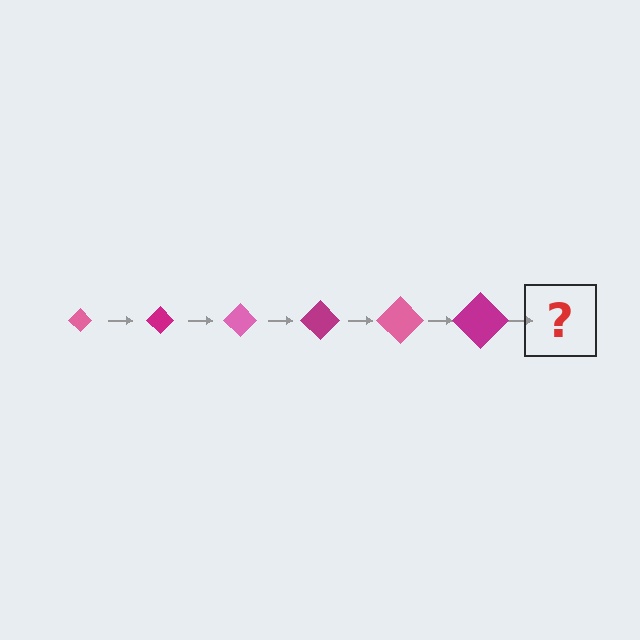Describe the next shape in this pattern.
It should be a pink diamond, larger than the previous one.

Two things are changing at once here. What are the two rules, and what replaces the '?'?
The two rules are that the diamond grows larger each step and the color cycles through pink and magenta. The '?' should be a pink diamond, larger than the previous one.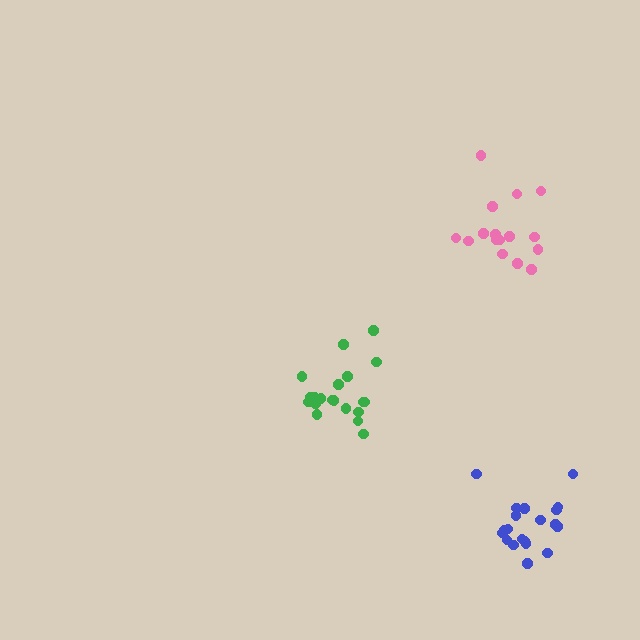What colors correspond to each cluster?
The clusters are colored: green, pink, blue.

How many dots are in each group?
Group 1: 20 dots, Group 2: 16 dots, Group 3: 20 dots (56 total).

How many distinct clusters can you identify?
There are 3 distinct clusters.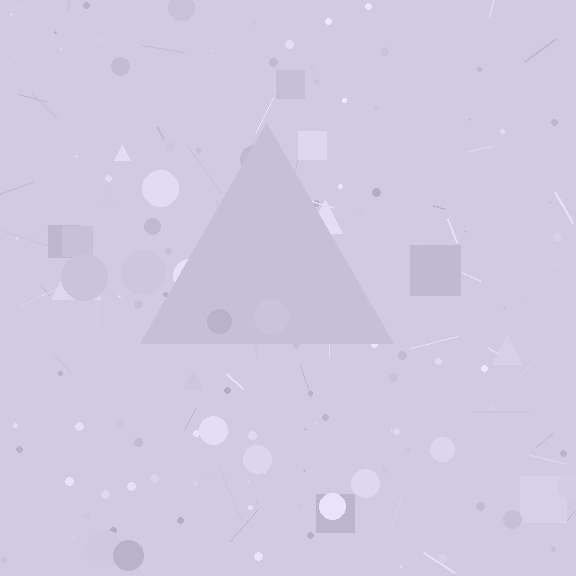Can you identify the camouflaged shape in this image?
The camouflaged shape is a triangle.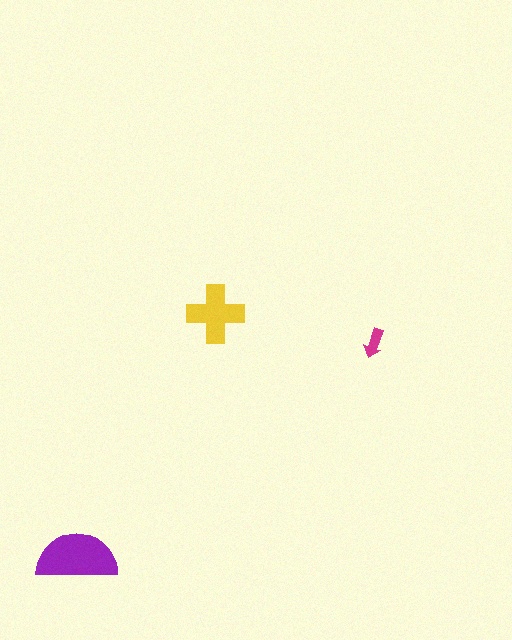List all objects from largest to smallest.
The purple semicircle, the yellow cross, the magenta arrow.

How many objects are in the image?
There are 3 objects in the image.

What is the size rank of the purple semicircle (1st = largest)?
1st.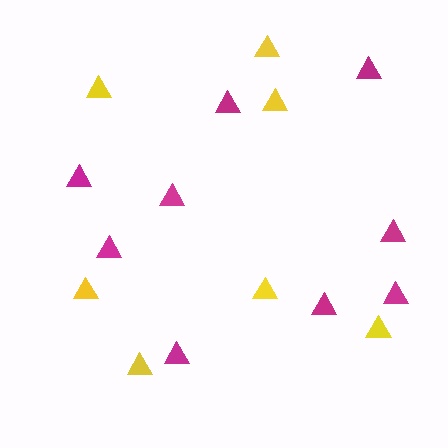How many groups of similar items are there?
There are 2 groups: one group of yellow triangles (7) and one group of magenta triangles (9).